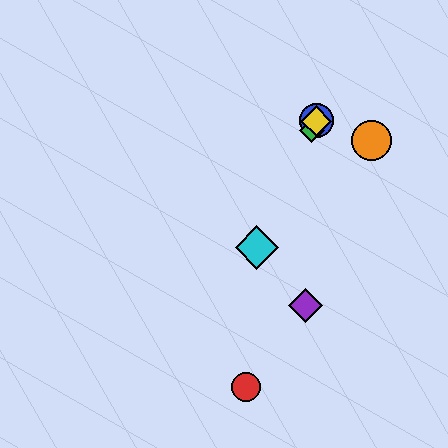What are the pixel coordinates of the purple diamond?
The purple diamond is at (305, 306).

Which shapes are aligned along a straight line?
The blue circle, the green diamond, the yellow diamond, the cyan diamond are aligned along a straight line.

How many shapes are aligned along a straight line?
4 shapes (the blue circle, the green diamond, the yellow diamond, the cyan diamond) are aligned along a straight line.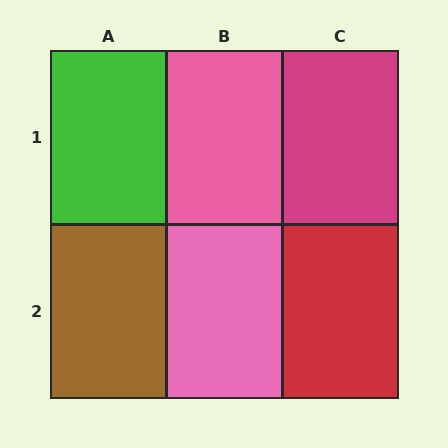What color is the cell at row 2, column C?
Red.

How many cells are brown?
1 cell is brown.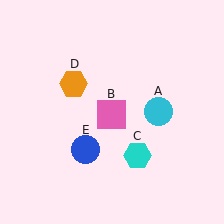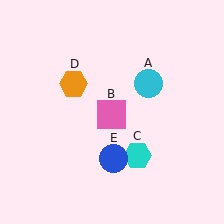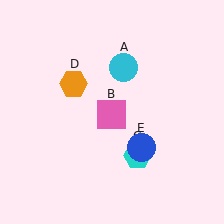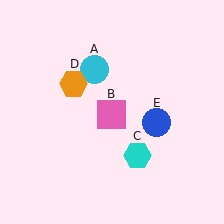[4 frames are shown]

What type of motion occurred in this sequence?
The cyan circle (object A), blue circle (object E) rotated counterclockwise around the center of the scene.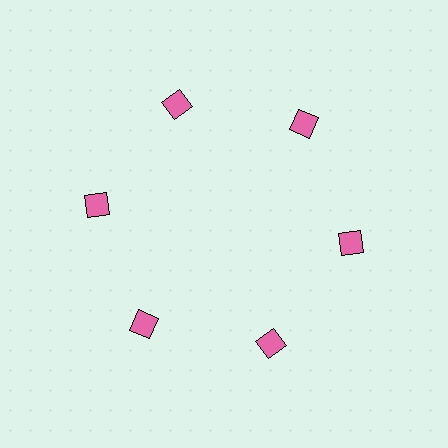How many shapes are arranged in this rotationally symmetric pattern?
There are 6 shapes, arranged in 6 groups of 1.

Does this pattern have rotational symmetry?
Yes, this pattern has 6-fold rotational symmetry. It looks the same after rotating 60 degrees around the center.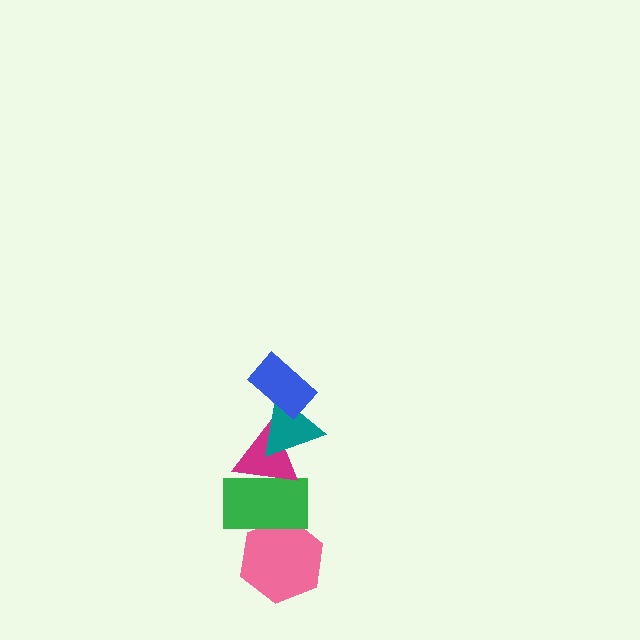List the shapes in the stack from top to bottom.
From top to bottom: the blue rectangle, the teal triangle, the magenta triangle, the green rectangle, the pink hexagon.